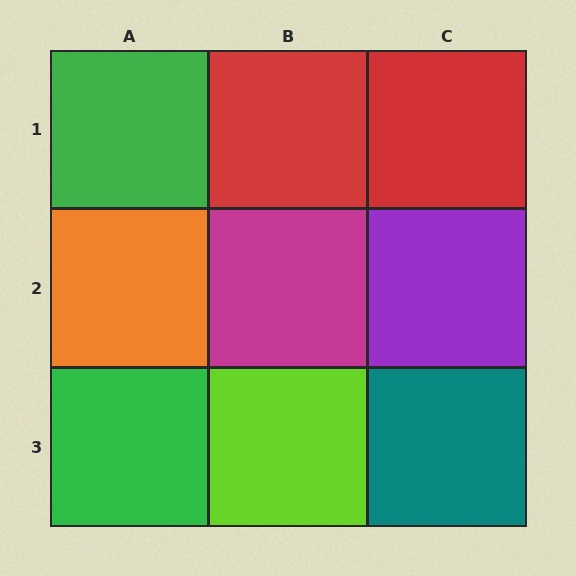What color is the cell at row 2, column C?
Purple.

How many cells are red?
2 cells are red.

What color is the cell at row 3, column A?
Green.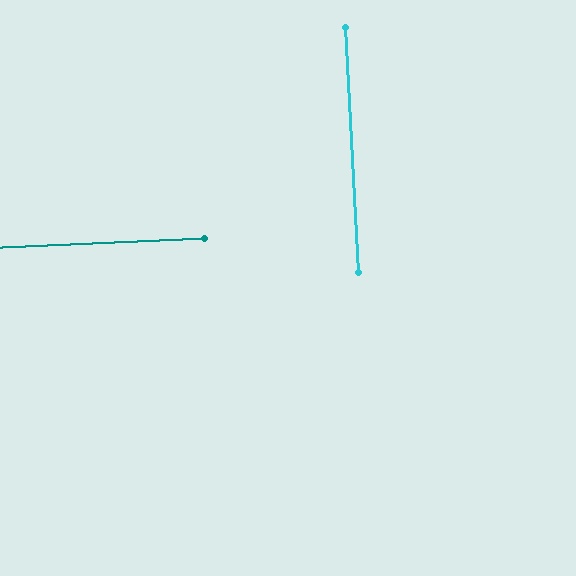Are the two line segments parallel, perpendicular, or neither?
Perpendicular — they meet at approximately 89°.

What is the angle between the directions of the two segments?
Approximately 89 degrees.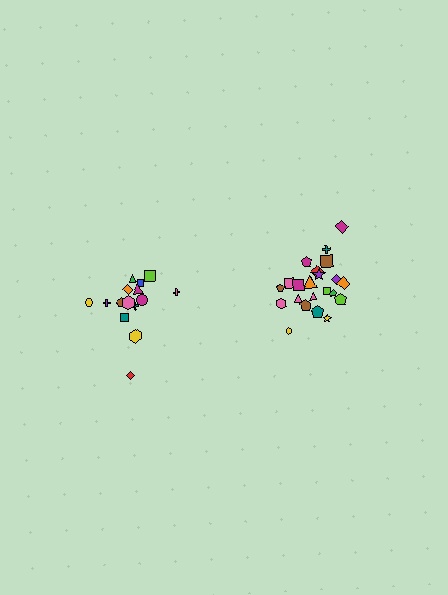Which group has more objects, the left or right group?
The right group.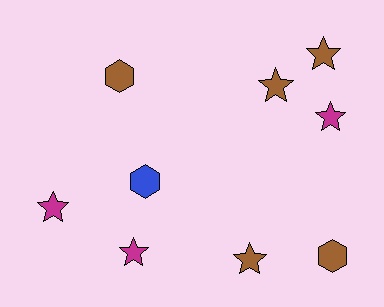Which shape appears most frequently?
Star, with 6 objects.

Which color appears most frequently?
Brown, with 5 objects.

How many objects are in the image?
There are 9 objects.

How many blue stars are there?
There are no blue stars.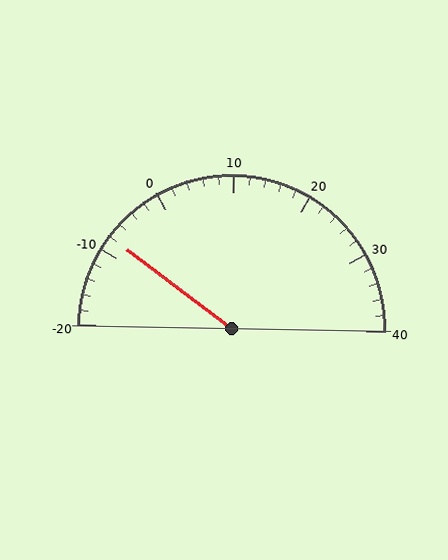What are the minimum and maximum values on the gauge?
The gauge ranges from -20 to 40.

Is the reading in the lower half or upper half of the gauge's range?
The reading is in the lower half of the range (-20 to 40).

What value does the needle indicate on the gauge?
The needle indicates approximately -8.